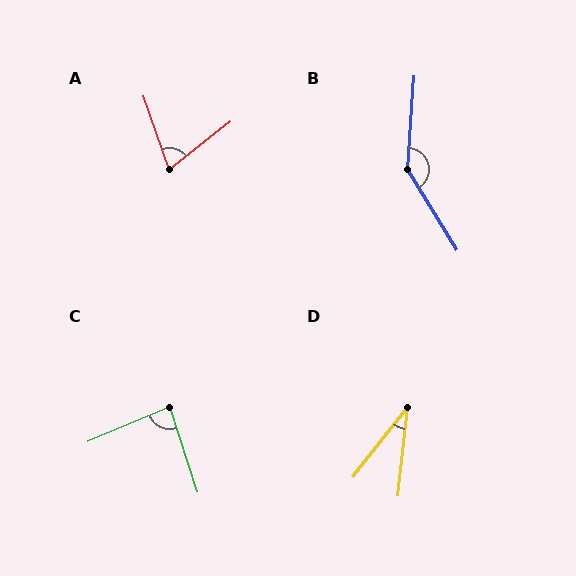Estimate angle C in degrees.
Approximately 85 degrees.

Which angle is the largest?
B, at approximately 144 degrees.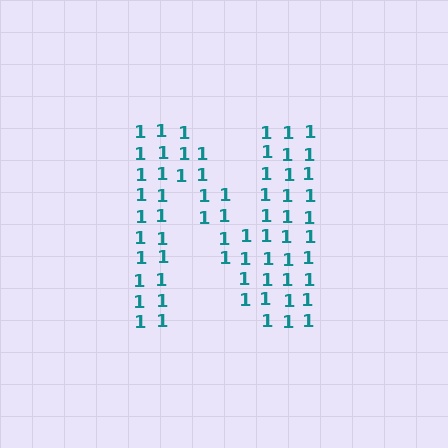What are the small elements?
The small elements are digit 1's.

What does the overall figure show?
The overall figure shows the letter N.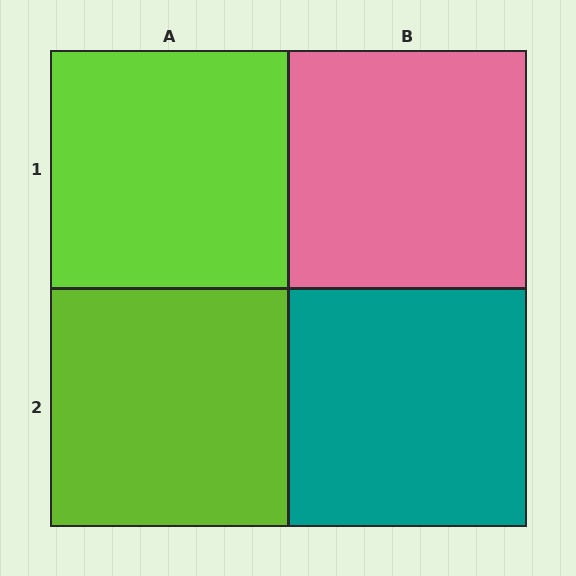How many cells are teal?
1 cell is teal.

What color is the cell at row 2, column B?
Teal.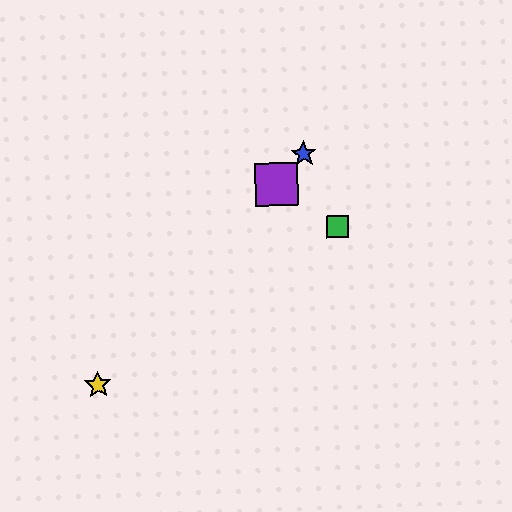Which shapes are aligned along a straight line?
The red star, the blue star, the yellow star, the purple square are aligned along a straight line.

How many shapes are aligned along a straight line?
4 shapes (the red star, the blue star, the yellow star, the purple square) are aligned along a straight line.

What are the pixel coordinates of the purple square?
The purple square is at (277, 184).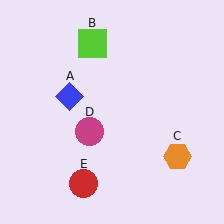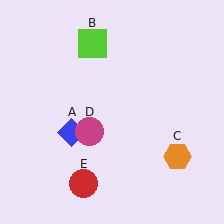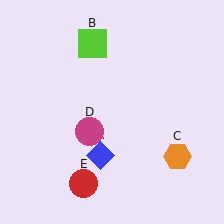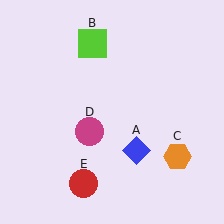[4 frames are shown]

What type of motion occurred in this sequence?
The blue diamond (object A) rotated counterclockwise around the center of the scene.